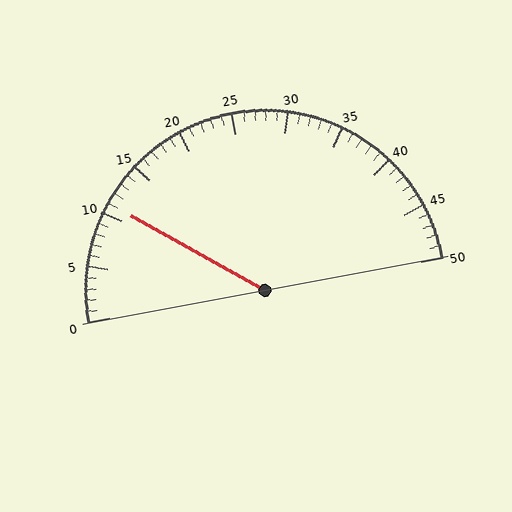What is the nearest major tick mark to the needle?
The nearest major tick mark is 10.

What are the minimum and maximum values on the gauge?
The gauge ranges from 0 to 50.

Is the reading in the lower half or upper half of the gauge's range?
The reading is in the lower half of the range (0 to 50).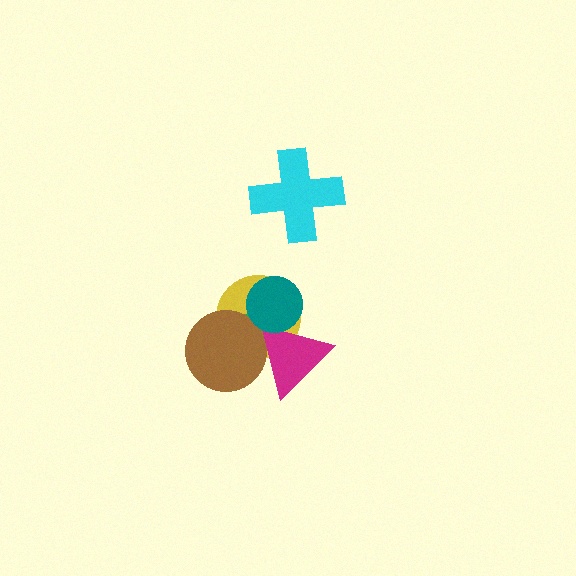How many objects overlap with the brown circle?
3 objects overlap with the brown circle.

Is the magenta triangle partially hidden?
Yes, it is partially covered by another shape.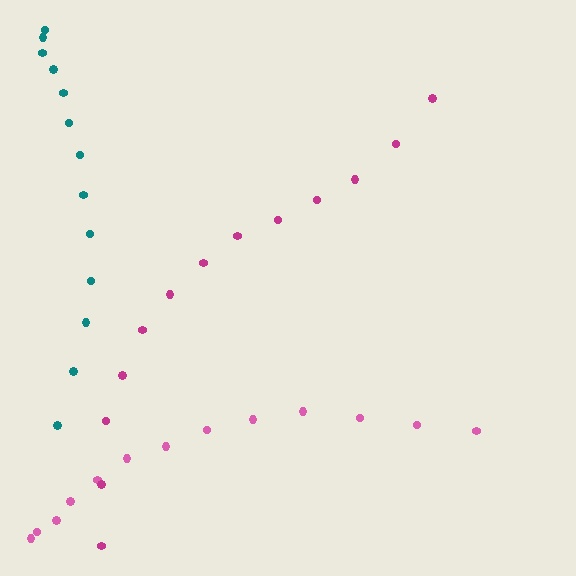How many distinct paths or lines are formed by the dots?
There are 3 distinct paths.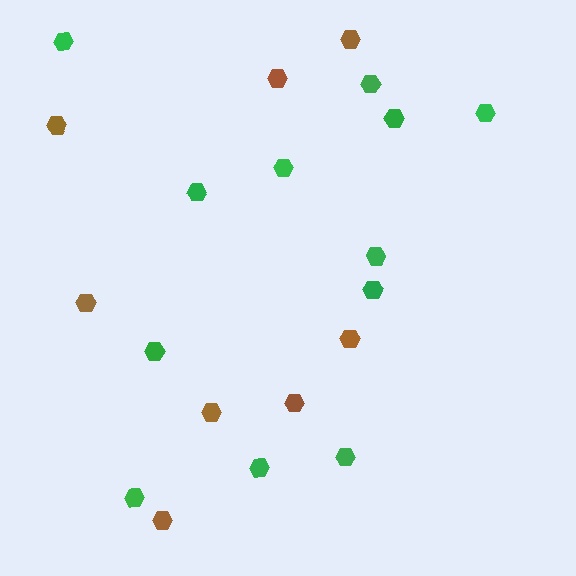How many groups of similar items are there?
There are 2 groups: one group of brown hexagons (8) and one group of green hexagons (12).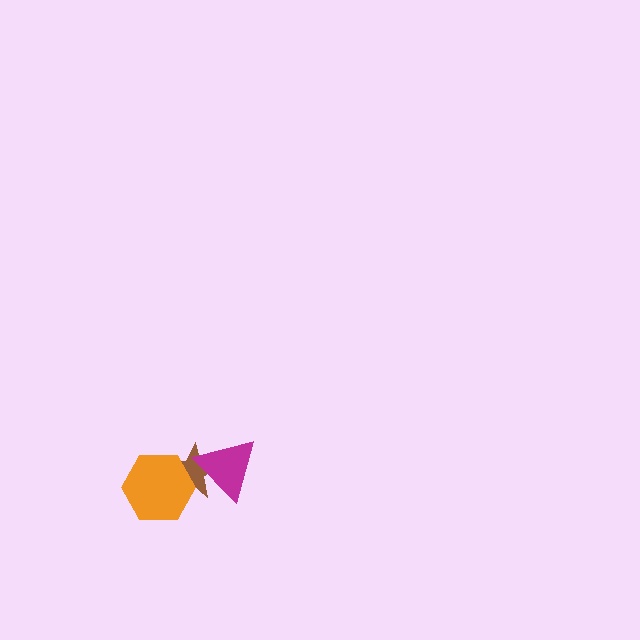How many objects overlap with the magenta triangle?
1 object overlaps with the magenta triangle.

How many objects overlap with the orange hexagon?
1 object overlaps with the orange hexagon.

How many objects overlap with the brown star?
2 objects overlap with the brown star.